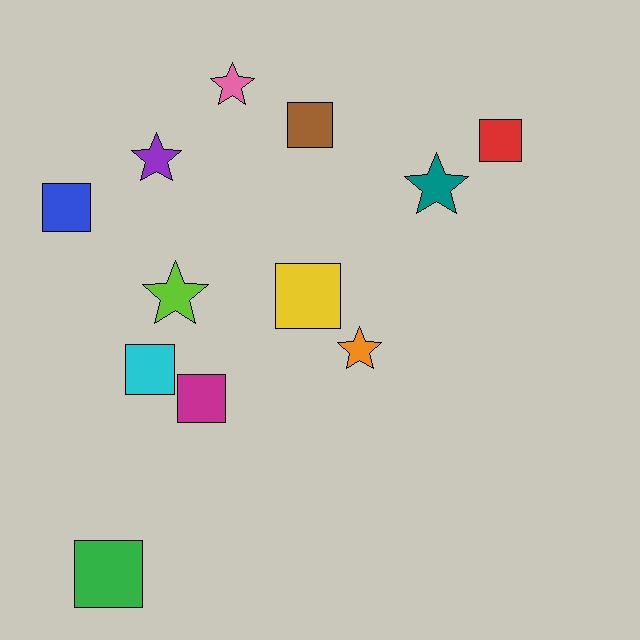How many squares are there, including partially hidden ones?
There are 7 squares.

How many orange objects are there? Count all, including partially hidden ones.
There is 1 orange object.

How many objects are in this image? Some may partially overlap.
There are 12 objects.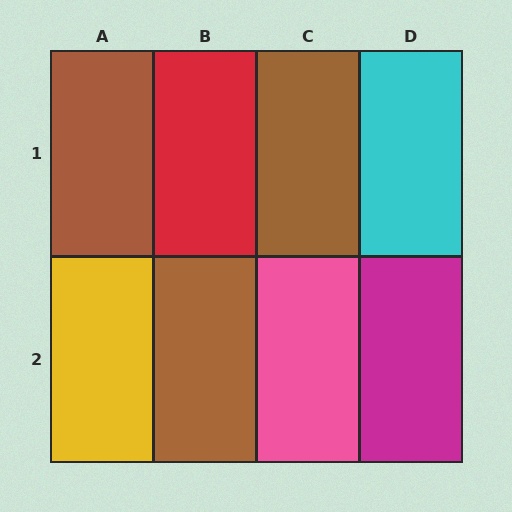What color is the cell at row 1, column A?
Brown.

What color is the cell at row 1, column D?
Cyan.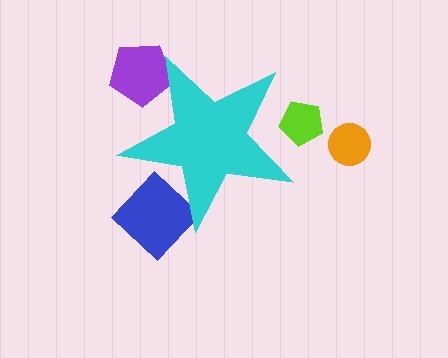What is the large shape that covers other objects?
A cyan star.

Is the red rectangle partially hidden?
Yes, the red rectangle is partially hidden behind the cyan star.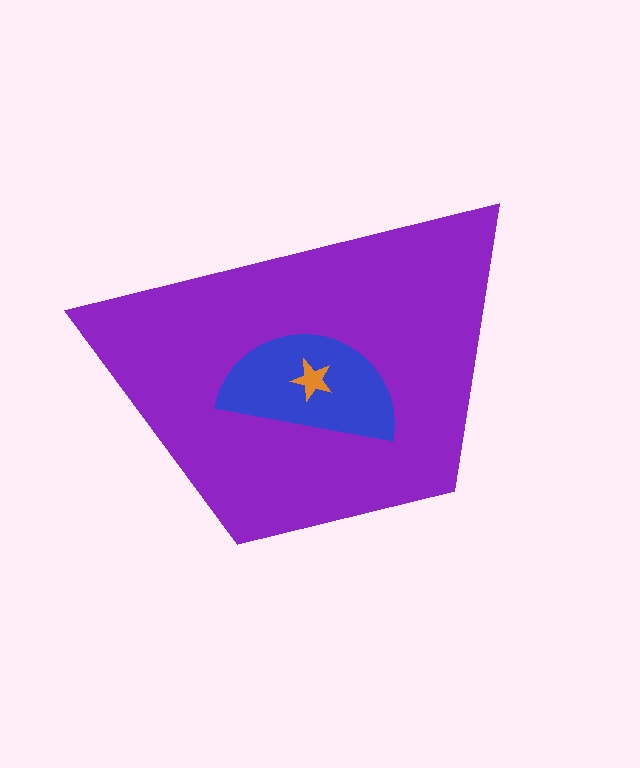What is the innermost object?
The orange star.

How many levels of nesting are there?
3.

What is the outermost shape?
The purple trapezoid.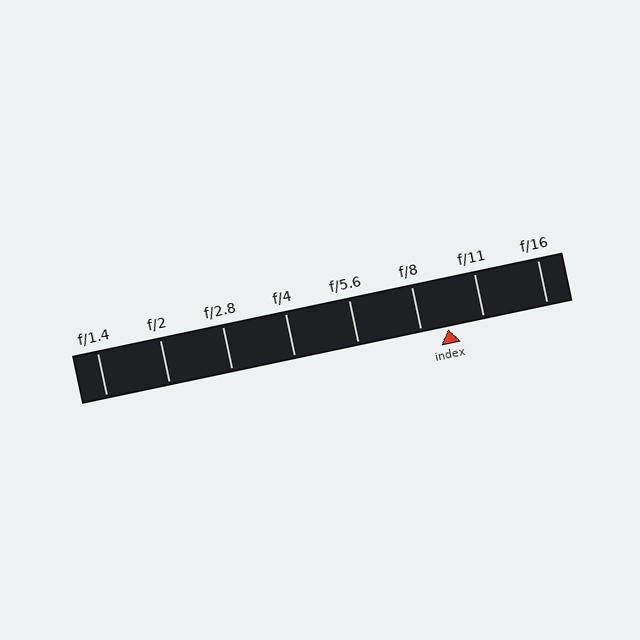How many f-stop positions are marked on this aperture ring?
There are 8 f-stop positions marked.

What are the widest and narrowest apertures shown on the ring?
The widest aperture shown is f/1.4 and the narrowest is f/16.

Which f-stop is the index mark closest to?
The index mark is closest to f/8.